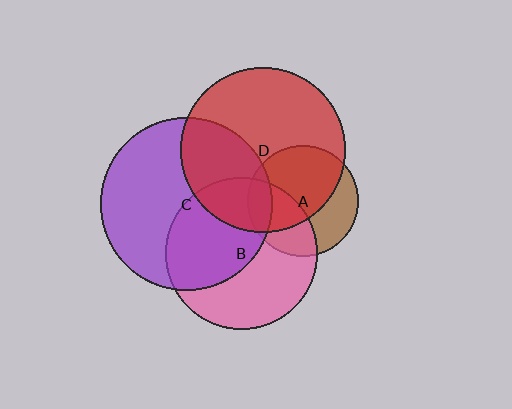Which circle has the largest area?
Circle C (purple).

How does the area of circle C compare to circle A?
Approximately 2.4 times.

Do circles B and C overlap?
Yes.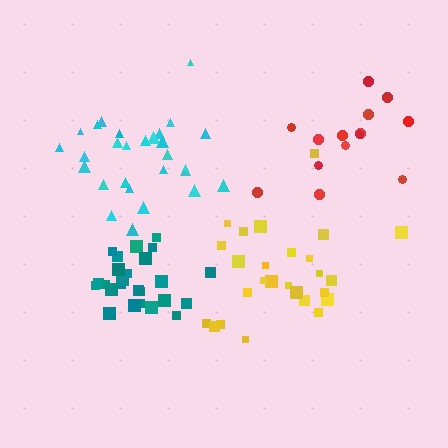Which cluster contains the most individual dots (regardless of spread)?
Cyan (28).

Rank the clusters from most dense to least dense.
teal, cyan, yellow, red.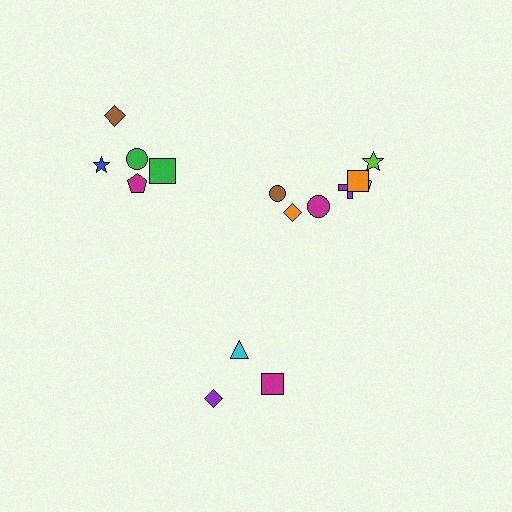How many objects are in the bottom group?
There are 3 objects.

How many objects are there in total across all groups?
There are 15 objects.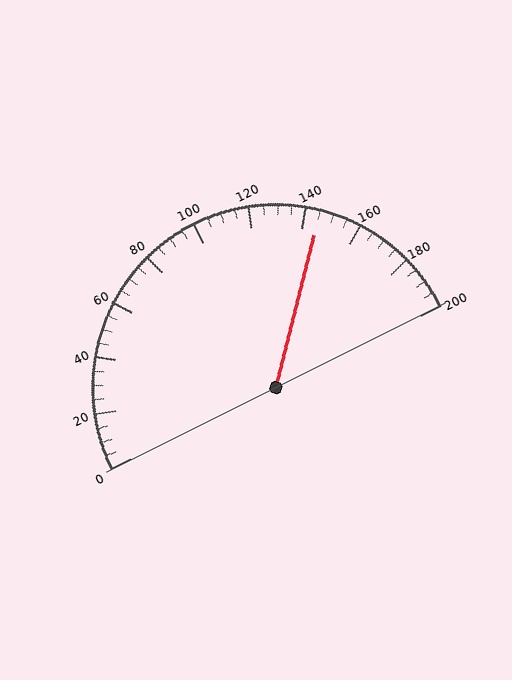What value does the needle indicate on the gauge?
The needle indicates approximately 145.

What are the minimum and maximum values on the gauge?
The gauge ranges from 0 to 200.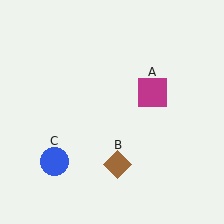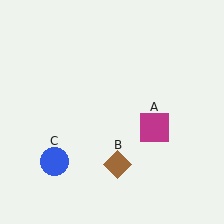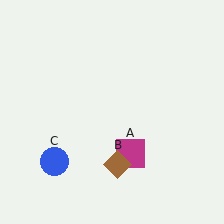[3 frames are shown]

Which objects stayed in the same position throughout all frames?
Brown diamond (object B) and blue circle (object C) remained stationary.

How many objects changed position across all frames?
1 object changed position: magenta square (object A).